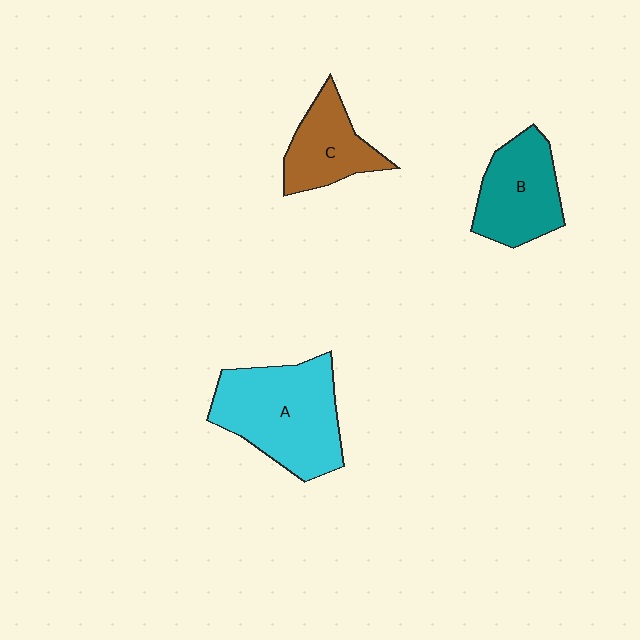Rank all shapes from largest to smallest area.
From largest to smallest: A (cyan), B (teal), C (brown).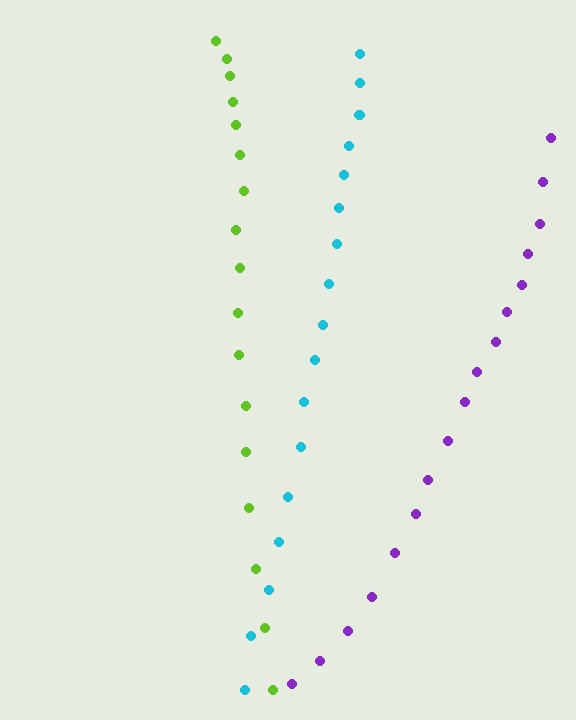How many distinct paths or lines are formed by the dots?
There are 3 distinct paths.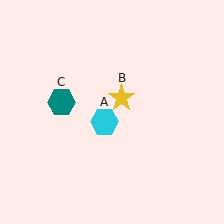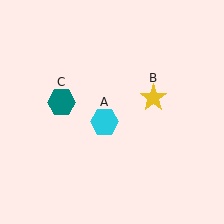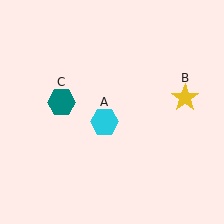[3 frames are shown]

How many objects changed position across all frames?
1 object changed position: yellow star (object B).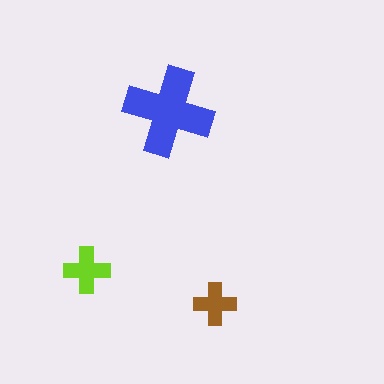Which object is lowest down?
The brown cross is bottommost.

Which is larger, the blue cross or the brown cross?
The blue one.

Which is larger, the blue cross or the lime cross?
The blue one.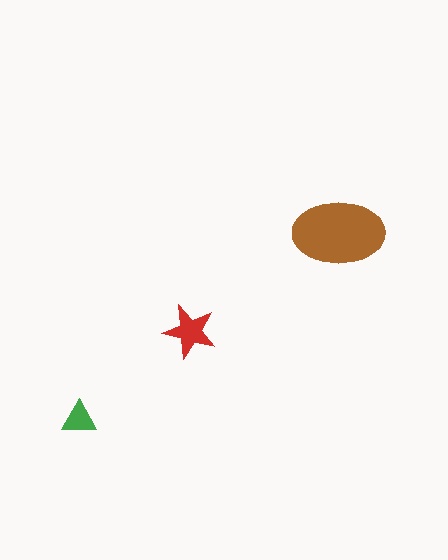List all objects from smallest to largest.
The green triangle, the red star, the brown ellipse.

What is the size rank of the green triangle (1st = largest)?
3rd.